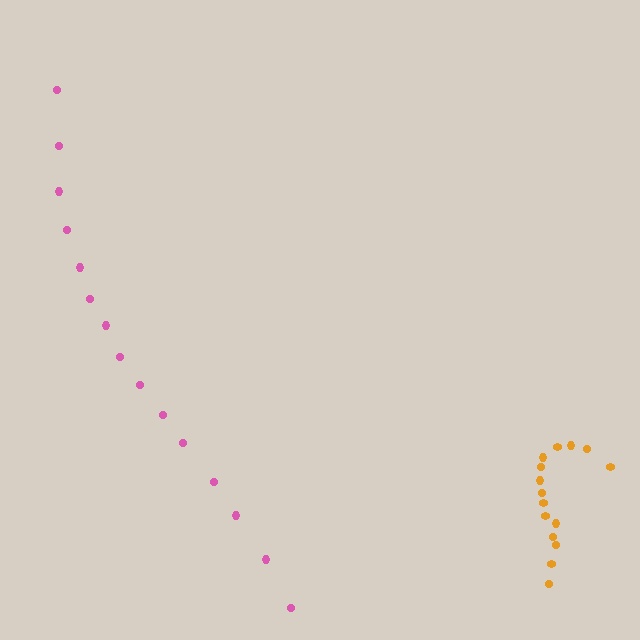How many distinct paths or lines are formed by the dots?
There are 2 distinct paths.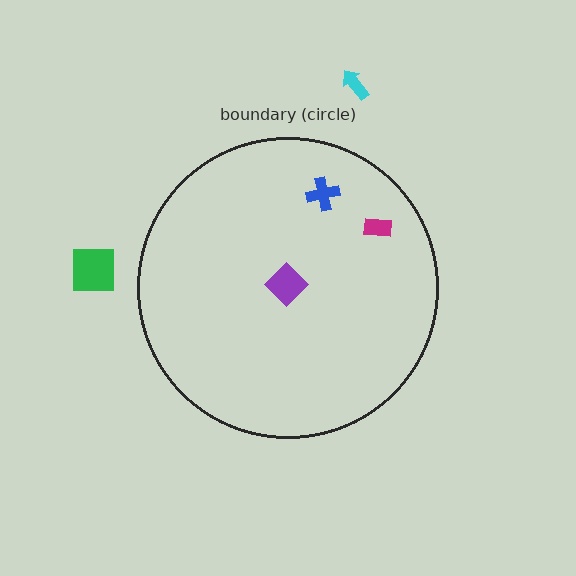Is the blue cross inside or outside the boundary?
Inside.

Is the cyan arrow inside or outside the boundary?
Outside.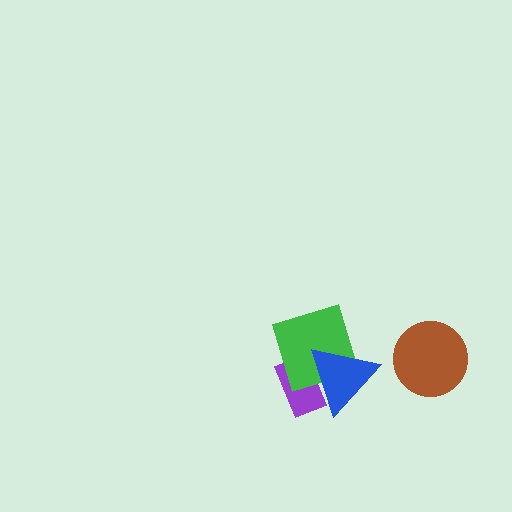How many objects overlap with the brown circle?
0 objects overlap with the brown circle.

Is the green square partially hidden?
Yes, it is partially covered by another shape.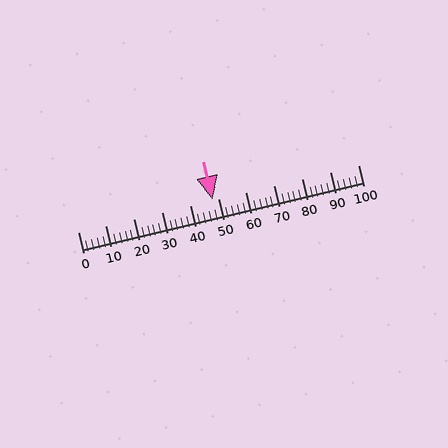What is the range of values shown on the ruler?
The ruler shows values from 0 to 100.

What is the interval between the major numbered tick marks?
The major tick marks are spaced 10 units apart.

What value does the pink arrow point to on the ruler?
The pink arrow points to approximately 48.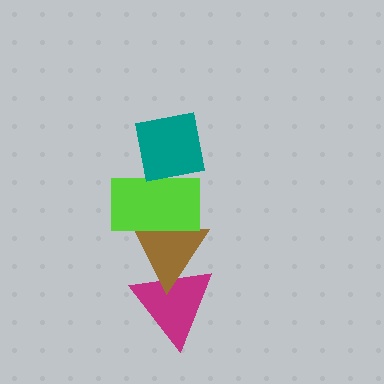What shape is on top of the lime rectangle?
The teal square is on top of the lime rectangle.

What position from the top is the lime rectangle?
The lime rectangle is 2nd from the top.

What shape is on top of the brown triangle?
The lime rectangle is on top of the brown triangle.